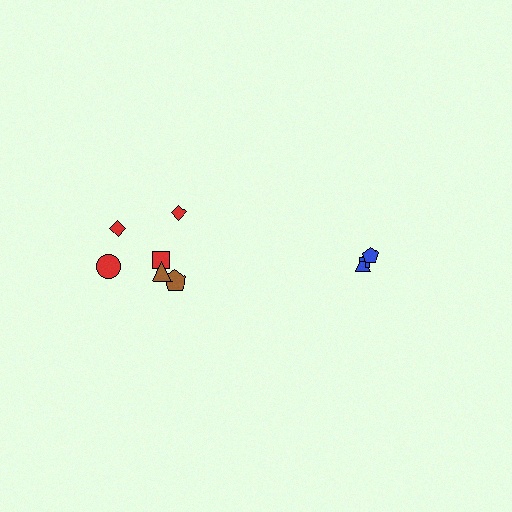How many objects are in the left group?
There are 6 objects.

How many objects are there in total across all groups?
There are 9 objects.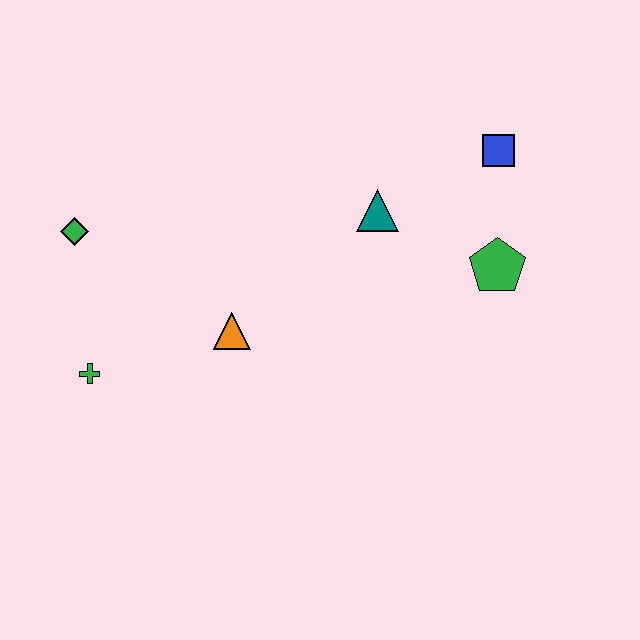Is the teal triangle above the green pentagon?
Yes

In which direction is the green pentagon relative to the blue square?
The green pentagon is below the blue square.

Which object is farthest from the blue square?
The green cross is farthest from the blue square.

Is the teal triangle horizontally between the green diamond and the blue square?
Yes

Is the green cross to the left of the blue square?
Yes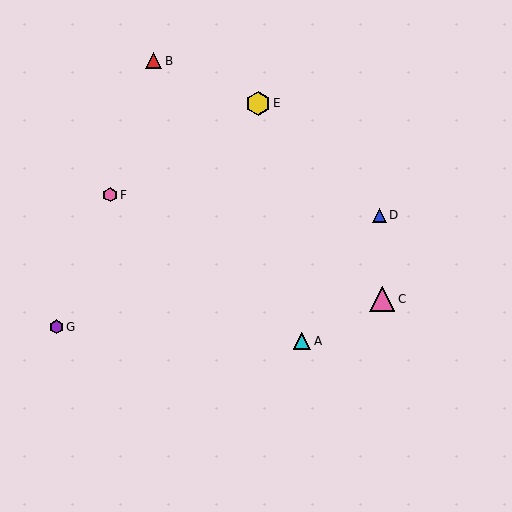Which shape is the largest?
The pink triangle (labeled C) is the largest.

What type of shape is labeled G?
Shape G is a purple hexagon.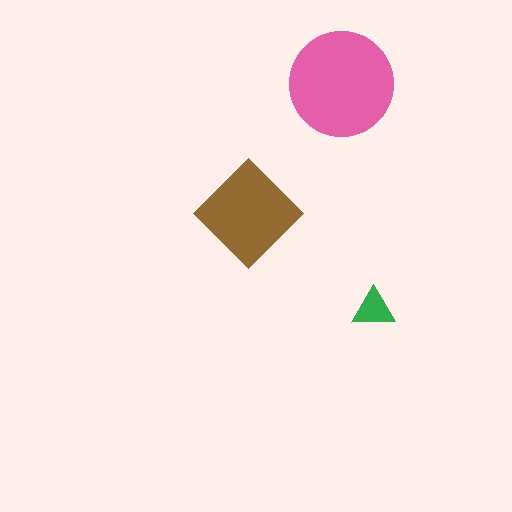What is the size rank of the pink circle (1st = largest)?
1st.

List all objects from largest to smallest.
The pink circle, the brown diamond, the green triangle.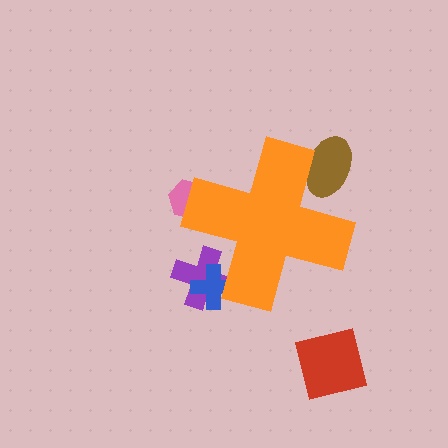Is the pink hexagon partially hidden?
Yes, the pink hexagon is partially hidden behind the orange cross.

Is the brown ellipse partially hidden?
Yes, the brown ellipse is partially hidden behind the orange cross.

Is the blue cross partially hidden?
Yes, the blue cross is partially hidden behind the orange cross.